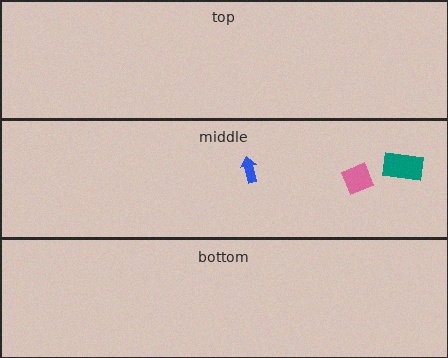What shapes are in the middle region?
The blue arrow, the pink diamond, the teal rectangle.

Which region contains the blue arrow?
The middle region.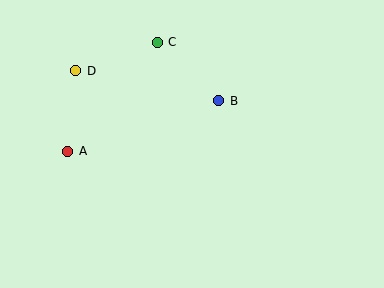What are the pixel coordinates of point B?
Point B is at (219, 101).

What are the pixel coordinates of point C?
Point C is at (157, 42).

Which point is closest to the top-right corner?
Point B is closest to the top-right corner.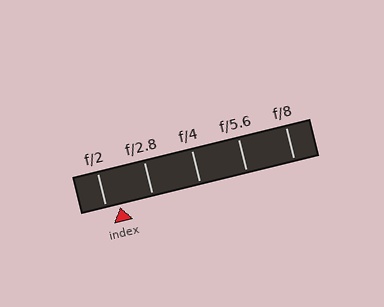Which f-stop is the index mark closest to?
The index mark is closest to f/2.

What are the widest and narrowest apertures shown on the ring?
The widest aperture shown is f/2 and the narrowest is f/8.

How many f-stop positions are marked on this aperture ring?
There are 5 f-stop positions marked.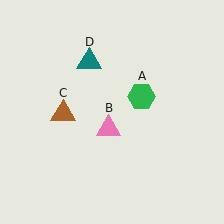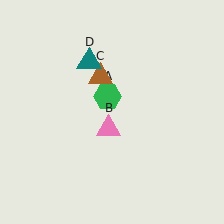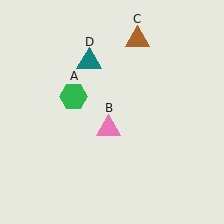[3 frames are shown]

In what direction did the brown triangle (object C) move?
The brown triangle (object C) moved up and to the right.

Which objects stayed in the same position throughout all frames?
Pink triangle (object B) and teal triangle (object D) remained stationary.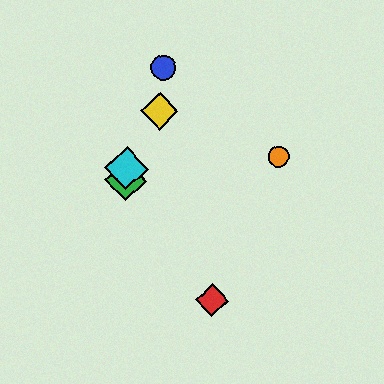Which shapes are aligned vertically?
The green diamond, the purple circle, the cyan diamond are aligned vertically.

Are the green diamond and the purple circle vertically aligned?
Yes, both are at x≈126.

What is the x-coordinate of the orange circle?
The orange circle is at x≈279.